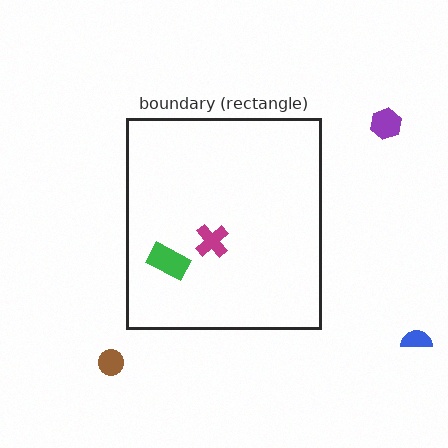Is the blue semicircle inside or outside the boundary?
Outside.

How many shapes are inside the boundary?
2 inside, 3 outside.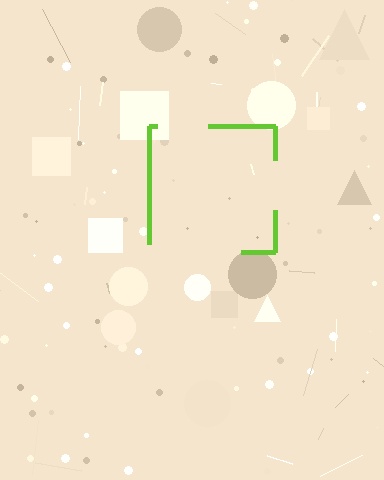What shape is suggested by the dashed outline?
The dashed outline suggests a square.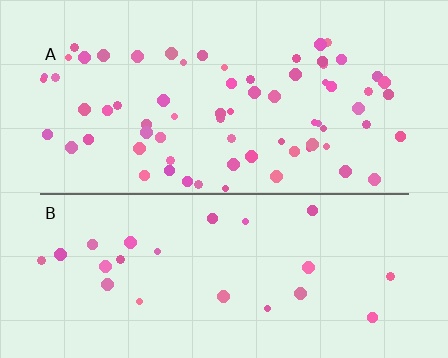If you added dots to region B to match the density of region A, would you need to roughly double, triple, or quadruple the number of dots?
Approximately triple.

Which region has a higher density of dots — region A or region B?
A (the top).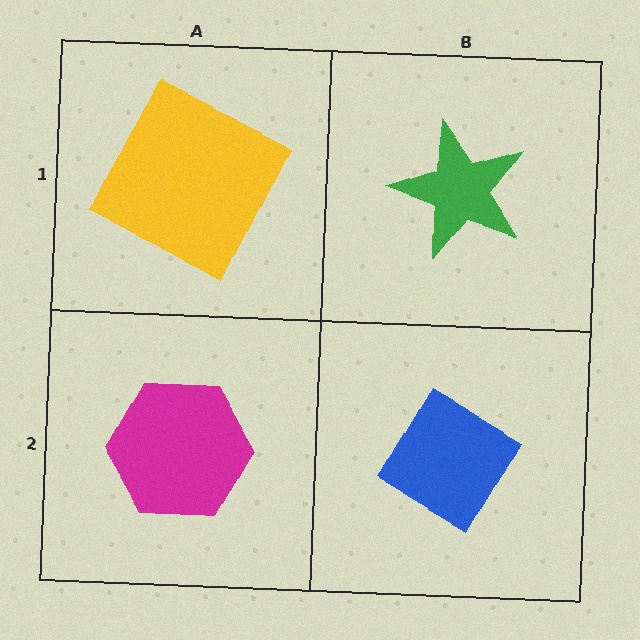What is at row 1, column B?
A green star.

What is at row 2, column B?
A blue diamond.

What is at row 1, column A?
A yellow square.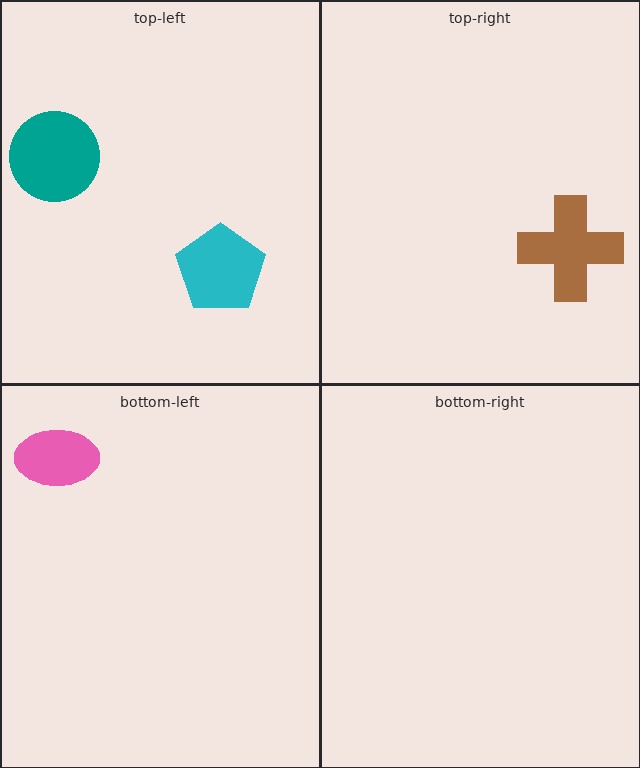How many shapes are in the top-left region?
2.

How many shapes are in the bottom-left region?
1.